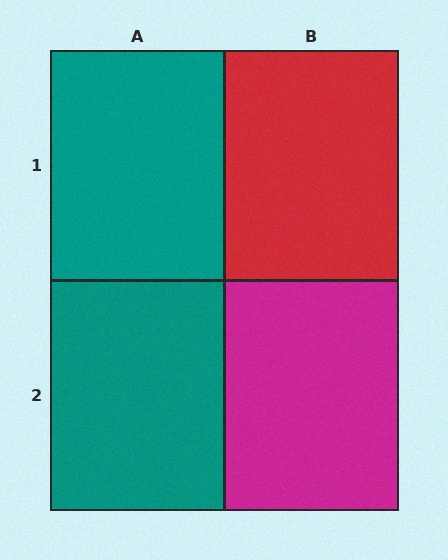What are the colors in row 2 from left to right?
Teal, magenta.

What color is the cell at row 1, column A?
Teal.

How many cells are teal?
2 cells are teal.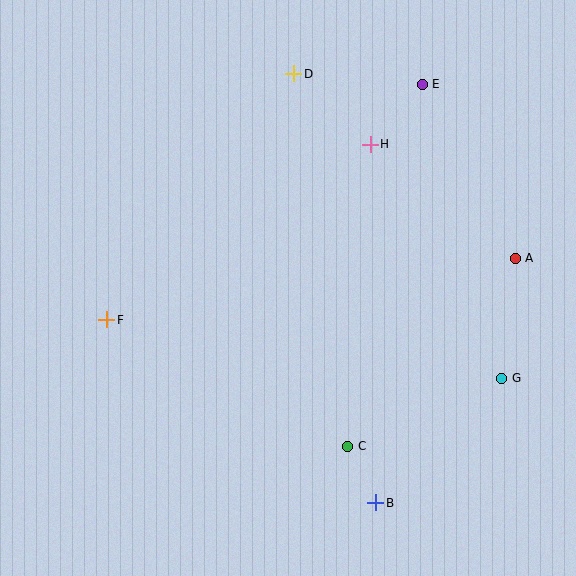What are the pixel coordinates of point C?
Point C is at (348, 446).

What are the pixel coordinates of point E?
Point E is at (422, 84).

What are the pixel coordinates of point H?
Point H is at (370, 144).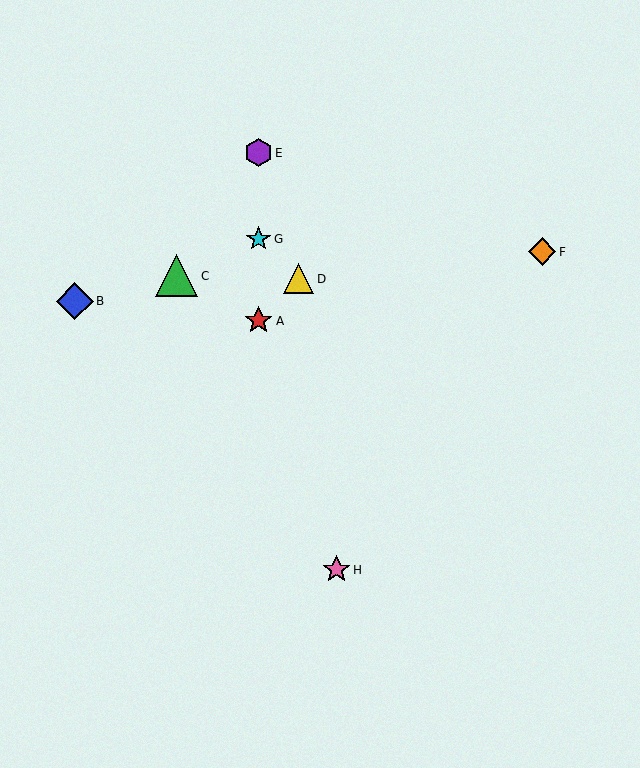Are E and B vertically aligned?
No, E is at x≈259 and B is at x≈75.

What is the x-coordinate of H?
Object H is at x≈337.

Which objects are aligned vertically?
Objects A, E, G are aligned vertically.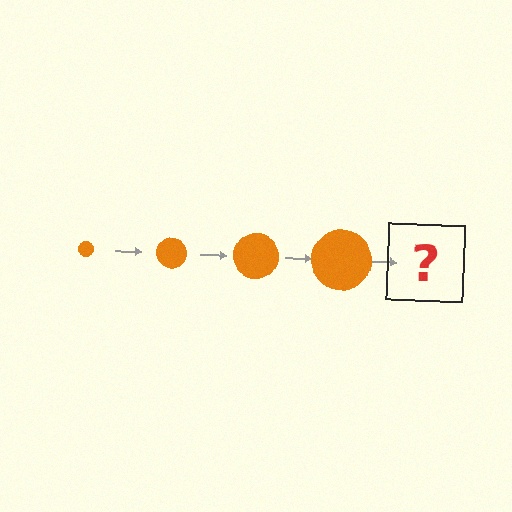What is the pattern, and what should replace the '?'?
The pattern is that the circle gets progressively larger each step. The '?' should be an orange circle, larger than the previous one.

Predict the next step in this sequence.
The next step is an orange circle, larger than the previous one.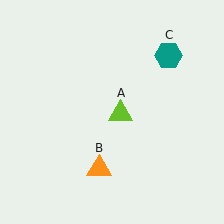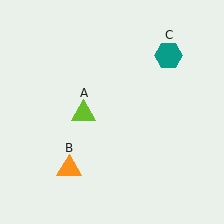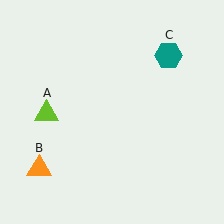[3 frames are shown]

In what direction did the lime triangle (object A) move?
The lime triangle (object A) moved left.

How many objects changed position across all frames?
2 objects changed position: lime triangle (object A), orange triangle (object B).